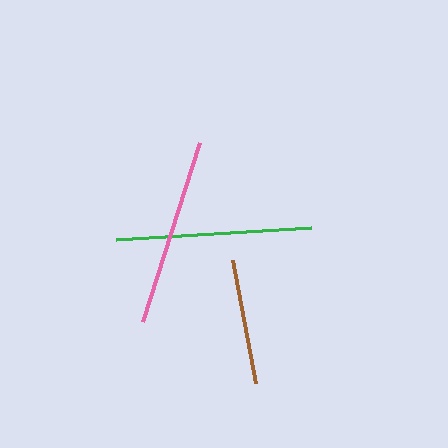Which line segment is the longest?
The green line is the longest at approximately 196 pixels.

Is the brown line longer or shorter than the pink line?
The pink line is longer than the brown line.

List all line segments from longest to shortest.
From longest to shortest: green, pink, brown.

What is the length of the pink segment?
The pink segment is approximately 187 pixels long.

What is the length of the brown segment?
The brown segment is approximately 125 pixels long.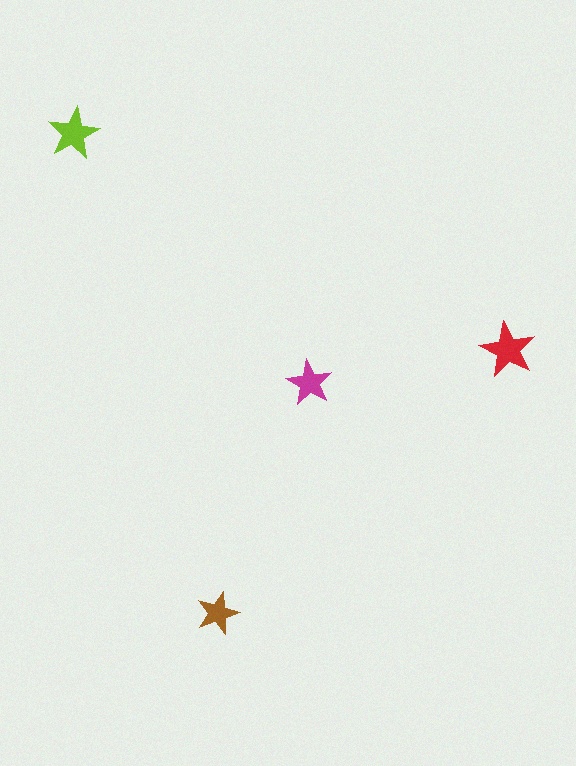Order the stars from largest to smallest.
the red one, the lime one, the magenta one, the brown one.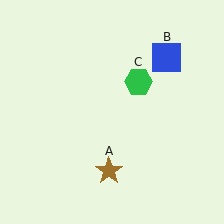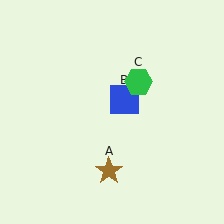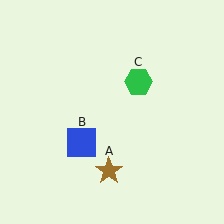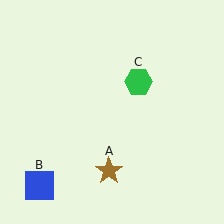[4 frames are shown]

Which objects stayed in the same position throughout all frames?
Brown star (object A) and green hexagon (object C) remained stationary.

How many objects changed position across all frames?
1 object changed position: blue square (object B).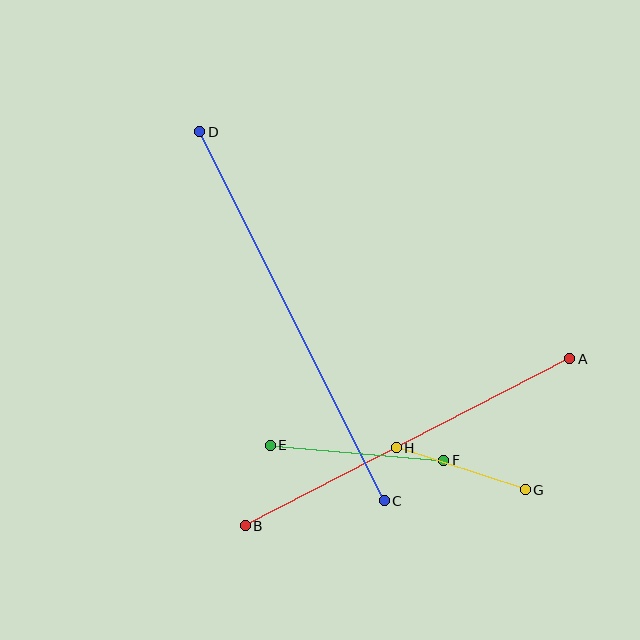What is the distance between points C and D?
The distance is approximately 413 pixels.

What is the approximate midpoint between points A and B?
The midpoint is at approximately (407, 442) pixels.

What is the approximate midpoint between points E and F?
The midpoint is at approximately (357, 453) pixels.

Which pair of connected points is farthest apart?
Points C and D are farthest apart.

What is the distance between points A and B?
The distance is approximately 365 pixels.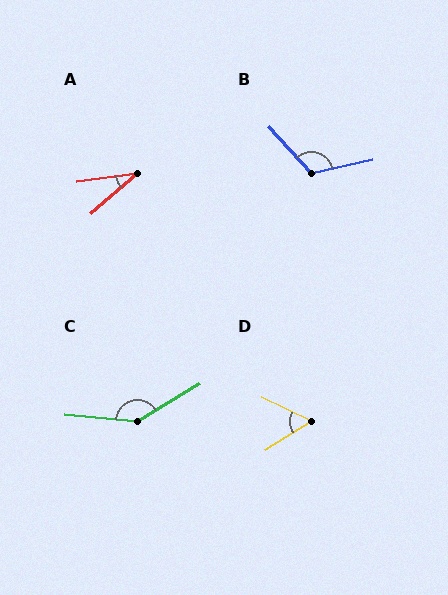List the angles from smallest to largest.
A (33°), D (58°), B (119°), C (143°).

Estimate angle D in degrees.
Approximately 58 degrees.